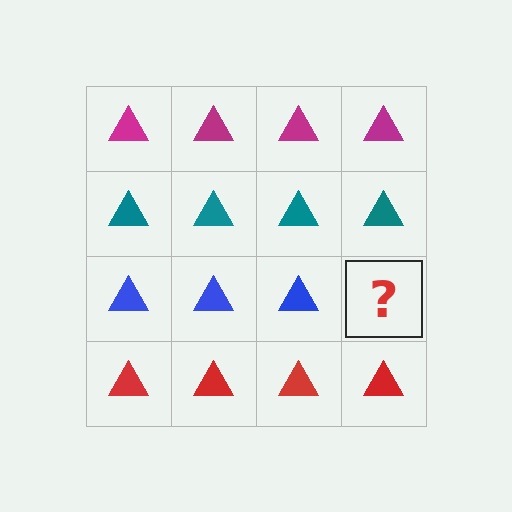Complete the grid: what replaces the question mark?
The question mark should be replaced with a blue triangle.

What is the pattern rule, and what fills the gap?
The rule is that each row has a consistent color. The gap should be filled with a blue triangle.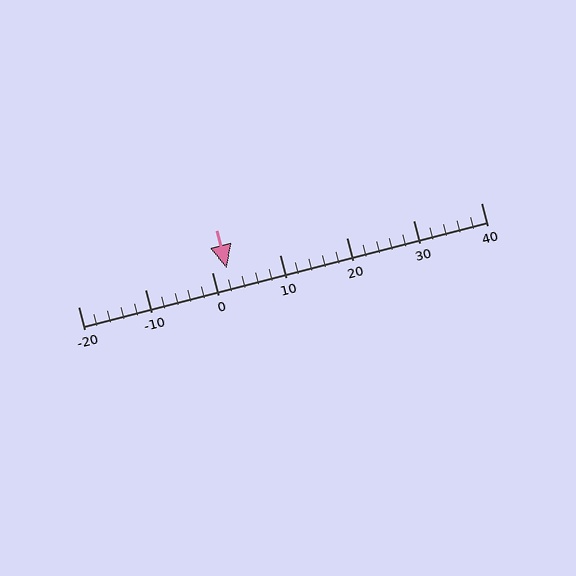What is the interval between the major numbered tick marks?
The major tick marks are spaced 10 units apart.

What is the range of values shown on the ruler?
The ruler shows values from -20 to 40.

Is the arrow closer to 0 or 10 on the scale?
The arrow is closer to 0.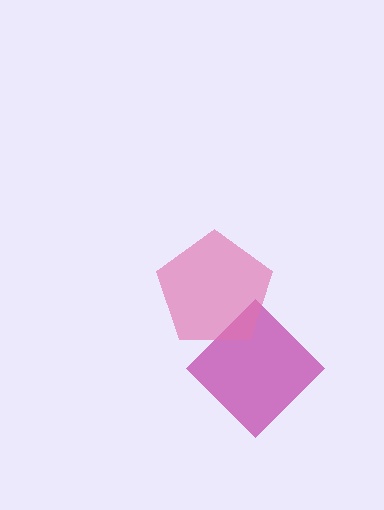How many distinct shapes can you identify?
There are 2 distinct shapes: a magenta diamond, a pink pentagon.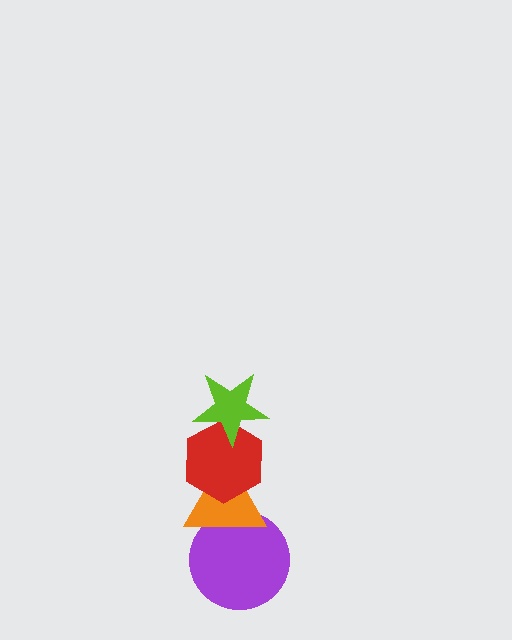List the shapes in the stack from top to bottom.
From top to bottom: the lime star, the red hexagon, the orange triangle, the purple circle.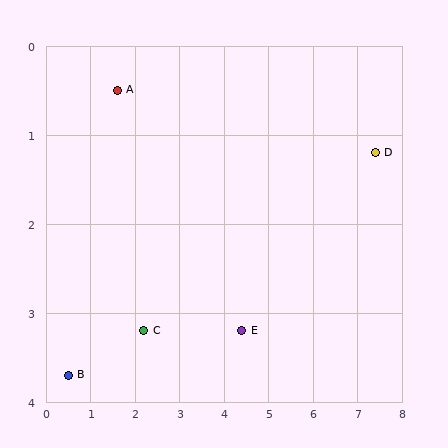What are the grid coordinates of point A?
Point A is at approximately (1.6, 0.5).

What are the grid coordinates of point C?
Point C is at approximately (2.2, 3.2).